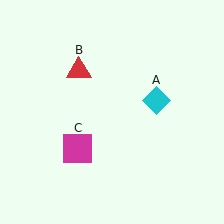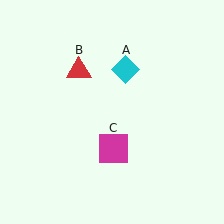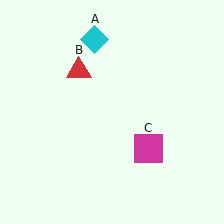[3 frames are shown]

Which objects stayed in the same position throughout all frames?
Red triangle (object B) remained stationary.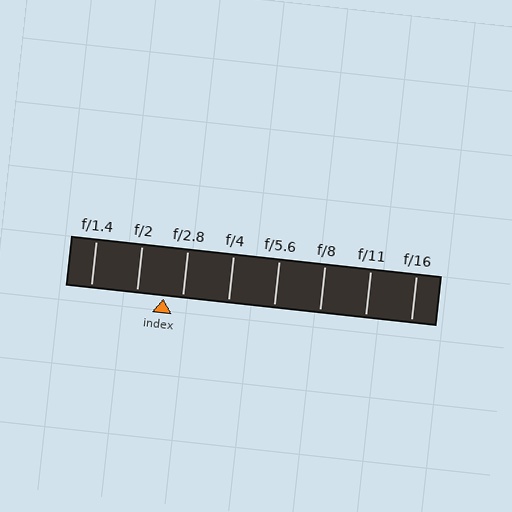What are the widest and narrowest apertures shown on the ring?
The widest aperture shown is f/1.4 and the narrowest is f/16.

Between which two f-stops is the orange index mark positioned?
The index mark is between f/2 and f/2.8.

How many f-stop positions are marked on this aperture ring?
There are 8 f-stop positions marked.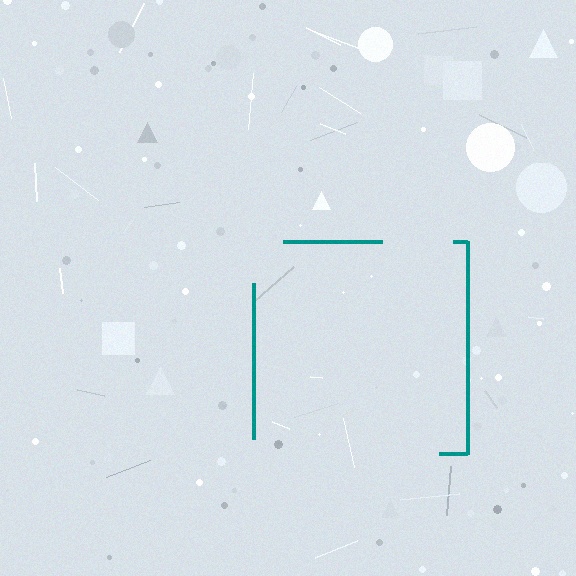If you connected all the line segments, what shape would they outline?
They would outline a square.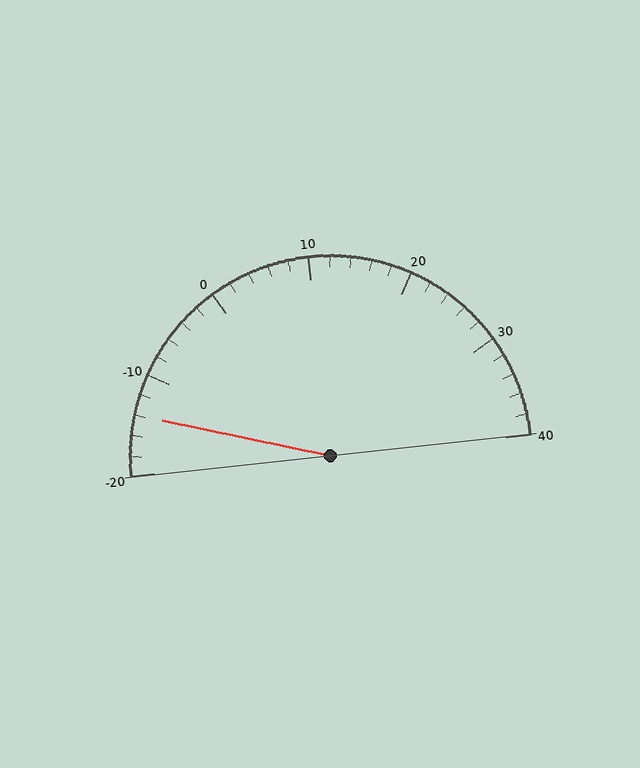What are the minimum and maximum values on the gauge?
The gauge ranges from -20 to 40.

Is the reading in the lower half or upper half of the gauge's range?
The reading is in the lower half of the range (-20 to 40).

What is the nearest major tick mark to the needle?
The nearest major tick mark is -10.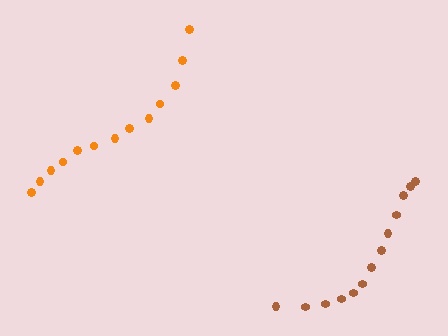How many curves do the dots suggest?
There are 2 distinct paths.